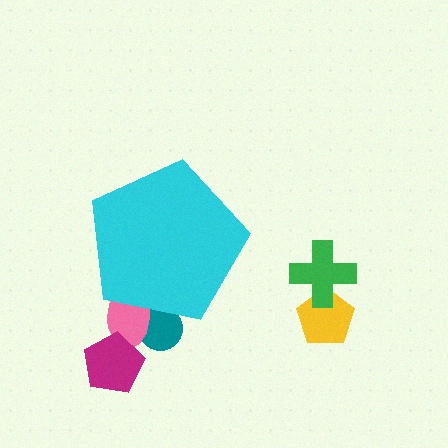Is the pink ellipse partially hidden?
Yes, the pink ellipse is partially hidden behind the cyan pentagon.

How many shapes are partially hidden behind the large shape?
2 shapes are partially hidden.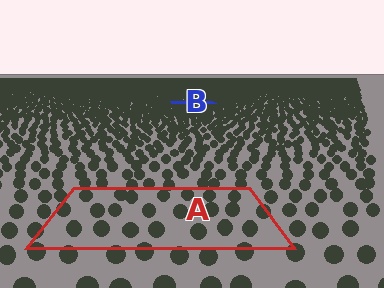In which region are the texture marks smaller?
The texture marks are smaller in region B, because it is farther away.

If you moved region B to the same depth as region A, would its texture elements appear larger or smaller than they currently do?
They would appear larger. At a closer depth, the same texture elements are projected at a bigger on-screen size.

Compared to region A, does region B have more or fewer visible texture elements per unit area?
Region B has more texture elements per unit area — they are packed more densely because it is farther away.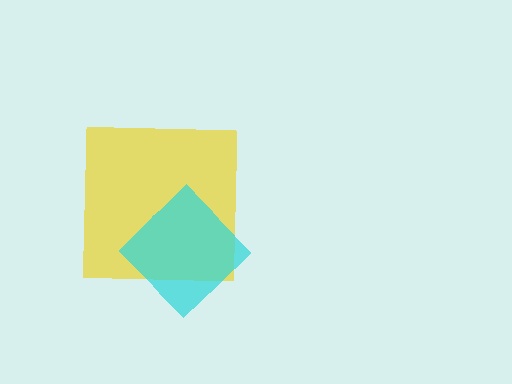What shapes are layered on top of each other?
The layered shapes are: a yellow square, a cyan diamond.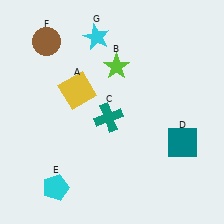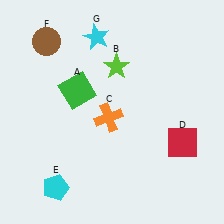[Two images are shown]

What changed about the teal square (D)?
In Image 1, D is teal. In Image 2, it changed to red.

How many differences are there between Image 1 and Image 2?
There are 3 differences between the two images.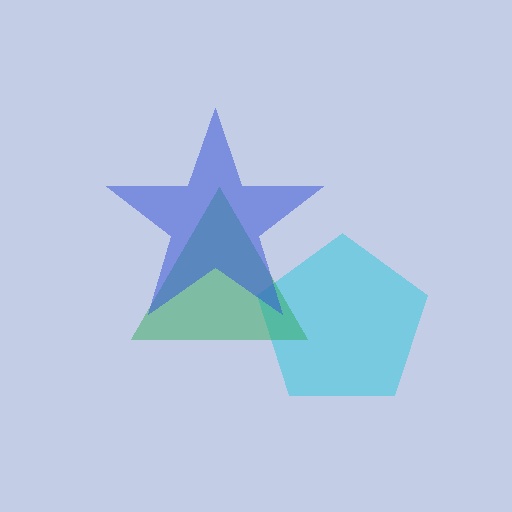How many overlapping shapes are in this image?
There are 3 overlapping shapes in the image.